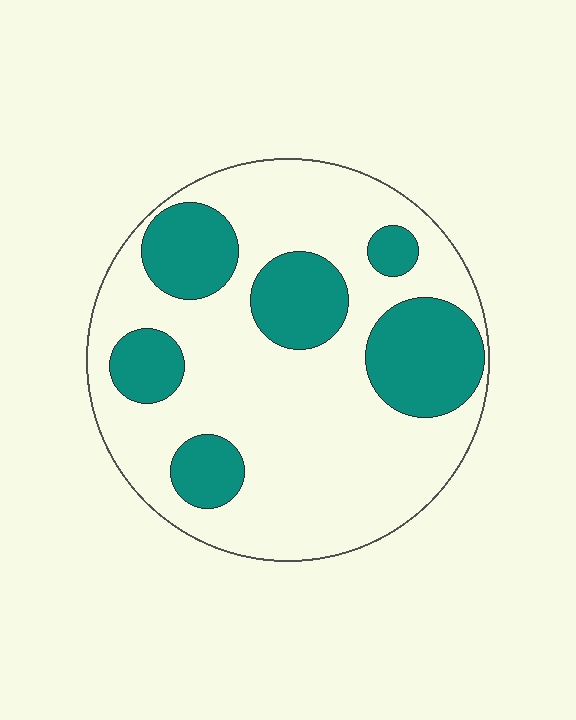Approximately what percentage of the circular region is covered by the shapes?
Approximately 30%.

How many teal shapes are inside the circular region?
6.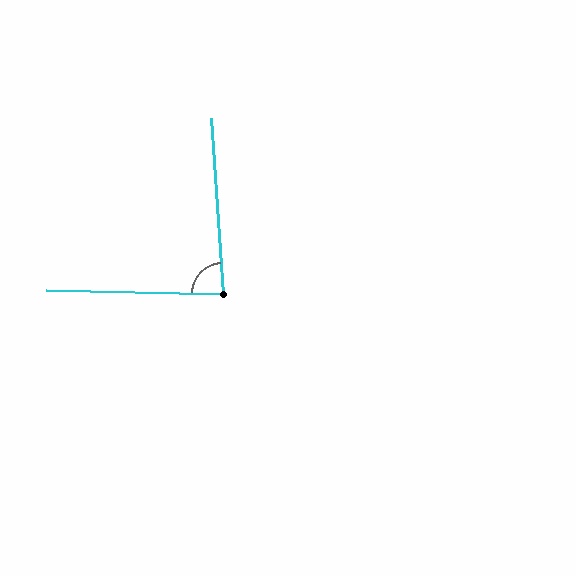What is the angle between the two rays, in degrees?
Approximately 85 degrees.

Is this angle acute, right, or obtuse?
It is acute.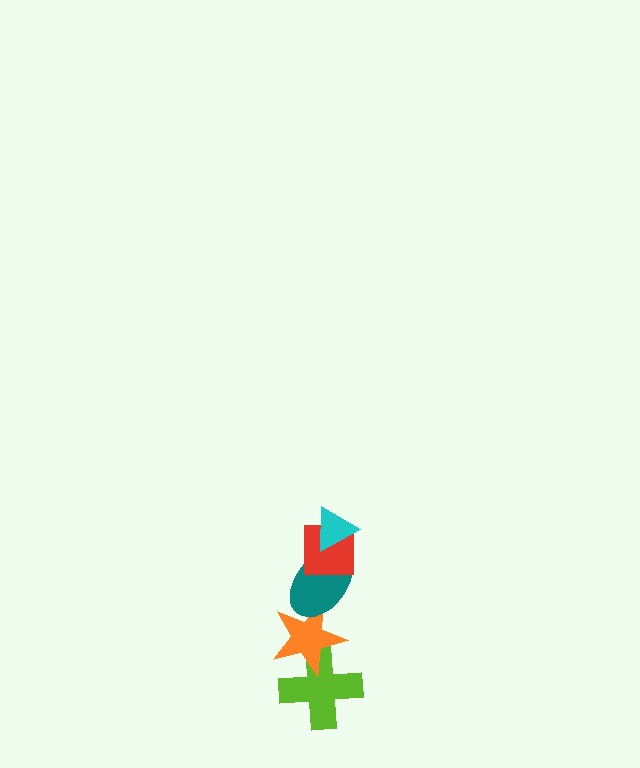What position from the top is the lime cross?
The lime cross is 5th from the top.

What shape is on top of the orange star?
The teal ellipse is on top of the orange star.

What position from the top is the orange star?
The orange star is 4th from the top.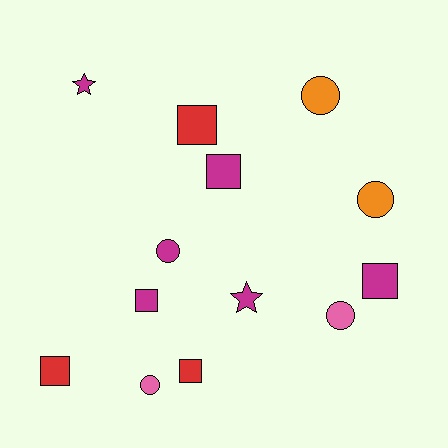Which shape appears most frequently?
Square, with 6 objects.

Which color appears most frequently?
Magenta, with 6 objects.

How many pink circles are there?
There are 2 pink circles.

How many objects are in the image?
There are 13 objects.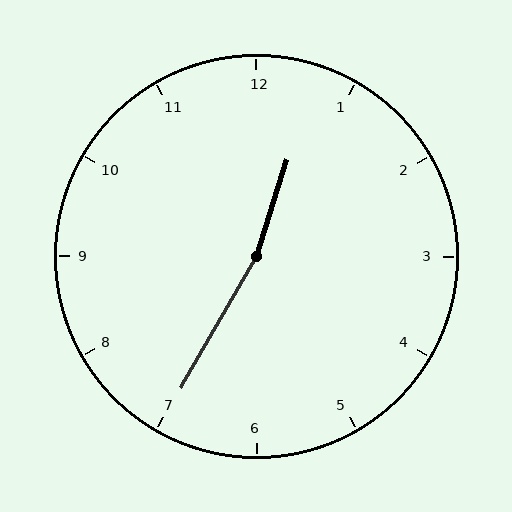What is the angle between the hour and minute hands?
Approximately 168 degrees.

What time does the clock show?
12:35.